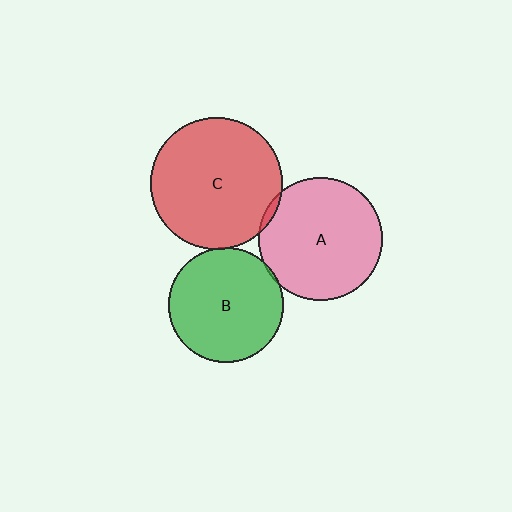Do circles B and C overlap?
Yes.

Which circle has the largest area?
Circle C (red).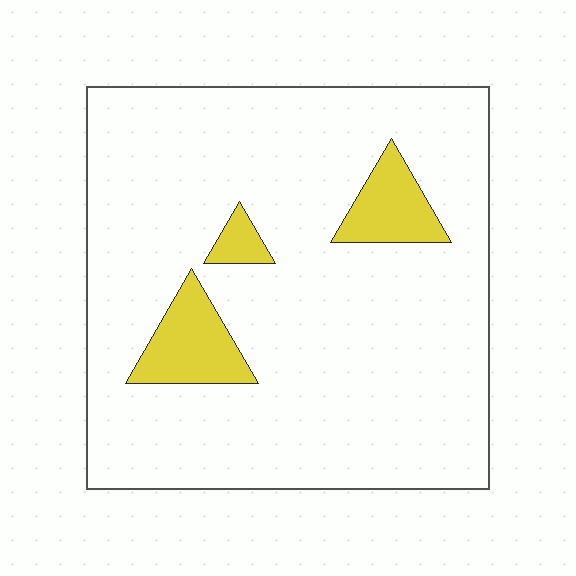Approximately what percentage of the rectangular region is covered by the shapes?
Approximately 10%.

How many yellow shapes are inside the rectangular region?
3.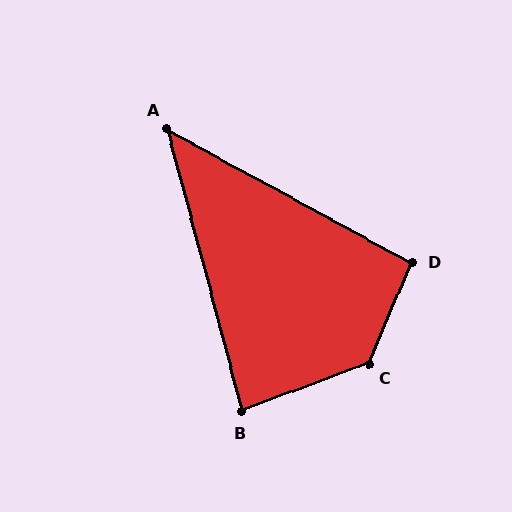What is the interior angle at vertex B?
Approximately 84 degrees (acute).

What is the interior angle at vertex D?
Approximately 96 degrees (obtuse).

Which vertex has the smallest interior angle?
A, at approximately 46 degrees.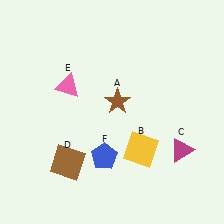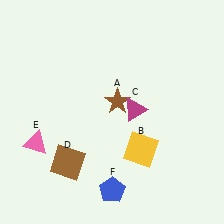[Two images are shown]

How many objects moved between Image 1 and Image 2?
3 objects moved between the two images.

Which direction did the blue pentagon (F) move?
The blue pentagon (F) moved down.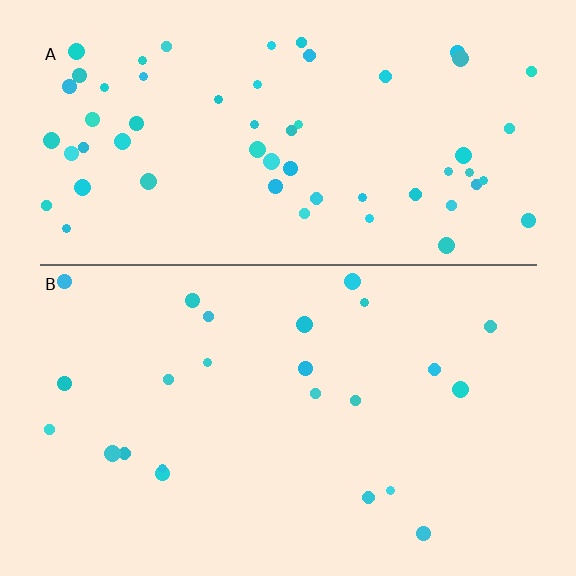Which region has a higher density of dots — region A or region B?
A (the top).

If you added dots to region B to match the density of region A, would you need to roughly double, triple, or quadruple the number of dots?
Approximately double.